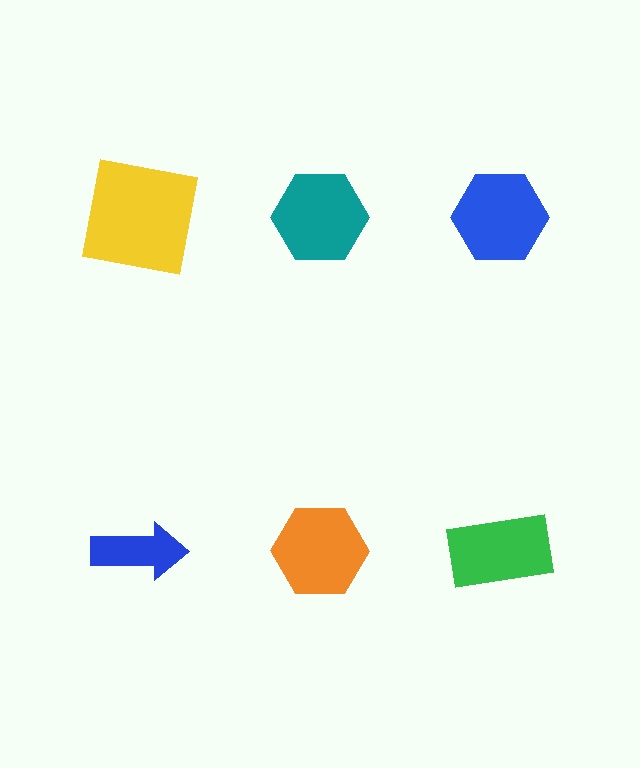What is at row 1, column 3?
A blue hexagon.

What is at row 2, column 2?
An orange hexagon.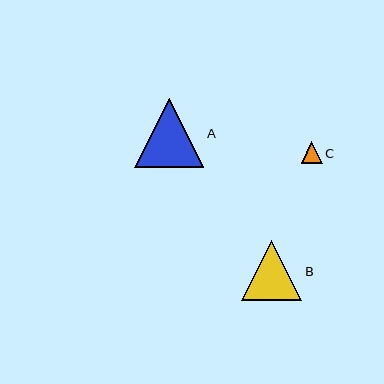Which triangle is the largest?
Triangle A is the largest with a size of approximately 69 pixels.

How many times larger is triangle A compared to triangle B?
Triangle A is approximately 1.1 times the size of triangle B.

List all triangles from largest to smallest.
From largest to smallest: A, B, C.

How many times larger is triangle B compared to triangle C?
Triangle B is approximately 2.9 times the size of triangle C.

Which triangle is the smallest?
Triangle C is the smallest with a size of approximately 21 pixels.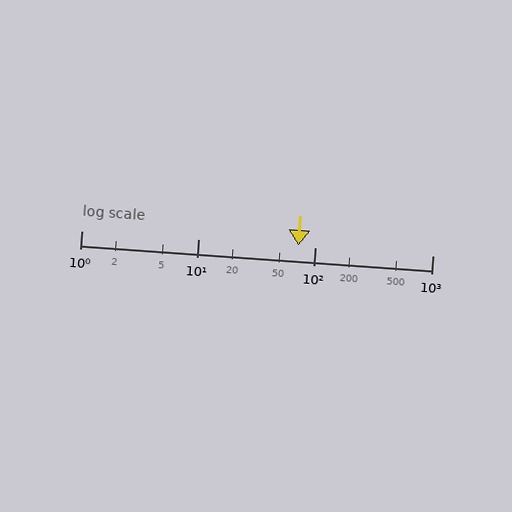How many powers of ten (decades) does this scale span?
The scale spans 3 decades, from 1 to 1000.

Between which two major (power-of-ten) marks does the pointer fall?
The pointer is between 10 and 100.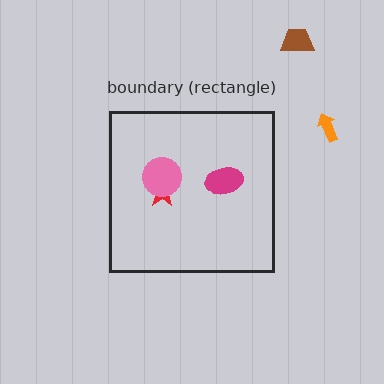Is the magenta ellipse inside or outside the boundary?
Inside.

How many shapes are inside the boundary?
3 inside, 2 outside.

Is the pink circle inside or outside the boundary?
Inside.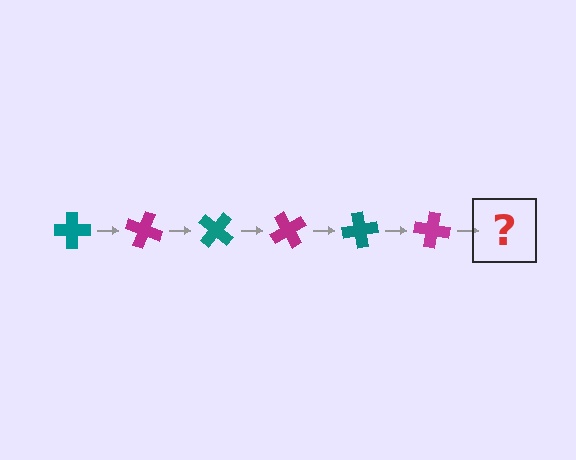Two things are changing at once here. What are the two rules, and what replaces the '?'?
The two rules are that it rotates 20 degrees each step and the color cycles through teal and magenta. The '?' should be a teal cross, rotated 120 degrees from the start.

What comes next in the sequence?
The next element should be a teal cross, rotated 120 degrees from the start.